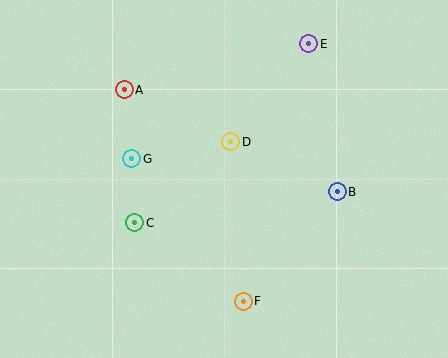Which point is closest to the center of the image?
Point D at (231, 142) is closest to the center.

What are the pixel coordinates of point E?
Point E is at (309, 44).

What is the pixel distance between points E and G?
The distance between E and G is 211 pixels.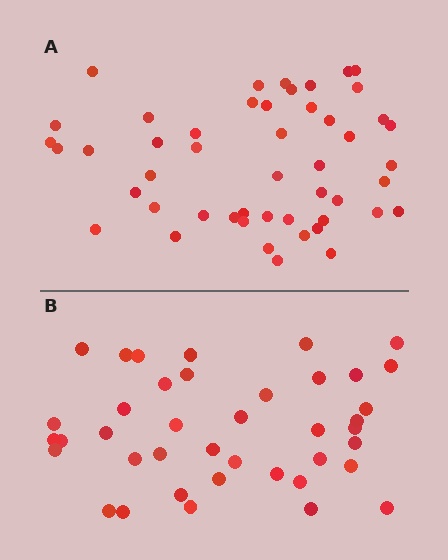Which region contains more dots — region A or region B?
Region A (the top region) has more dots.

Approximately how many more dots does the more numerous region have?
Region A has roughly 8 or so more dots than region B.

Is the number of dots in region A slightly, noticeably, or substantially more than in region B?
Region A has only slightly more — the two regions are fairly close. The ratio is roughly 1.2 to 1.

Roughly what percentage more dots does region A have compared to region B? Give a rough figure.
About 20% more.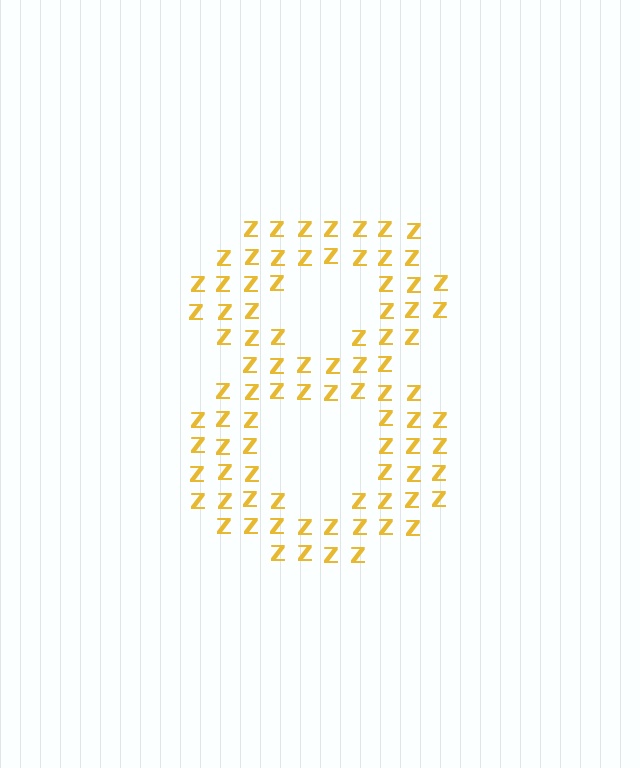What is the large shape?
The large shape is the digit 8.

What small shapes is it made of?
It is made of small letter Z's.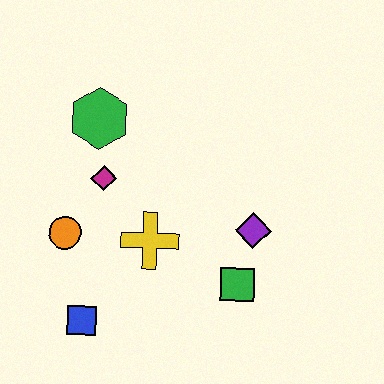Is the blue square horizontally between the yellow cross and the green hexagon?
No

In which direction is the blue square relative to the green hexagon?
The blue square is below the green hexagon.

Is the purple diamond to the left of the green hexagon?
No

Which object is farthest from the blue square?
The green hexagon is farthest from the blue square.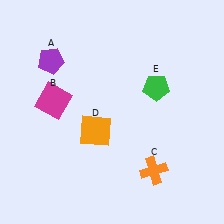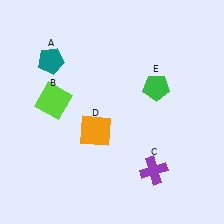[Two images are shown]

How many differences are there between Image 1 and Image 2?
There are 3 differences between the two images.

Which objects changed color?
A changed from purple to teal. B changed from magenta to lime. C changed from orange to purple.